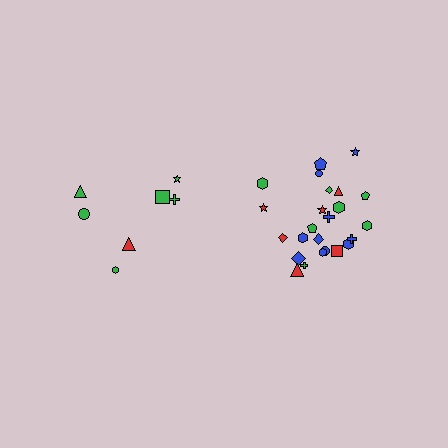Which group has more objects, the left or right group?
The right group.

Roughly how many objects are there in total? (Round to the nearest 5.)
Roughly 30 objects in total.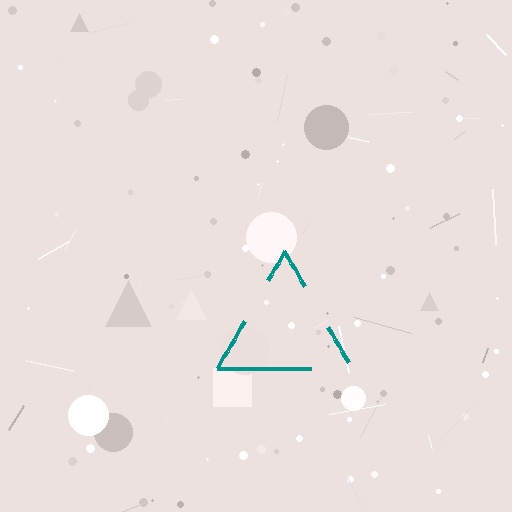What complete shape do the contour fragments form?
The contour fragments form a triangle.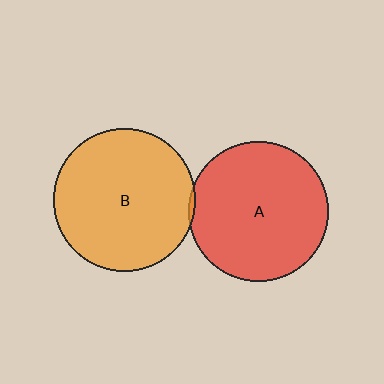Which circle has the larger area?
Circle B (orange).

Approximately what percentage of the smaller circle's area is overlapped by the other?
Approximately 5%.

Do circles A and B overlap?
Yes.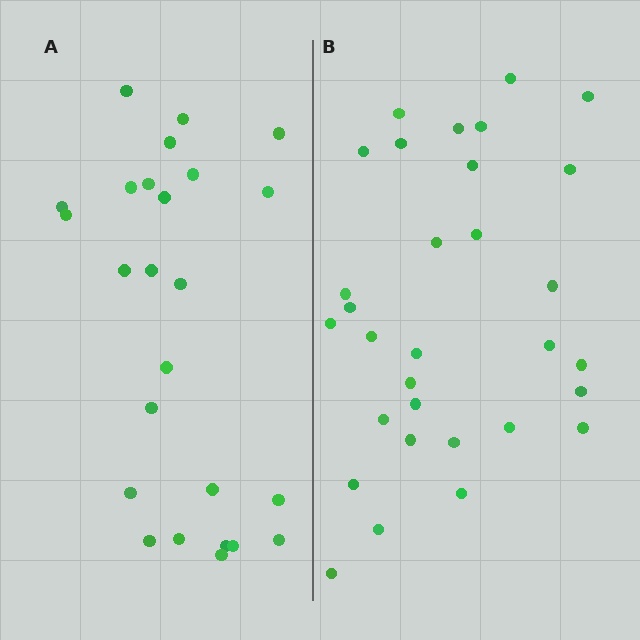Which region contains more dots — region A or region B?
Region B (the right region) has more dots.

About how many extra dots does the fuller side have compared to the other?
Region B has about 6 more dots than region A.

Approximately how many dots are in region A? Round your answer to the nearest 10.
About 20 dots. (The exact count is 25, which rounds to 20.)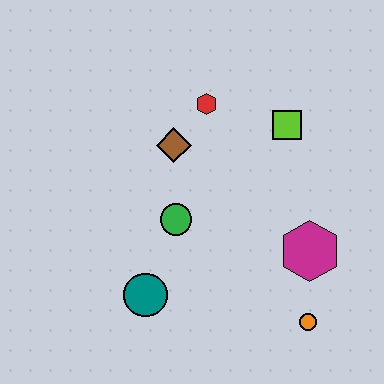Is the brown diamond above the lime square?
No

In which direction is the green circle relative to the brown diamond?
The green circle is below the brown diamond.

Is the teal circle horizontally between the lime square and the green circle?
No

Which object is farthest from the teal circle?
The lime square is farthest from the teal circle.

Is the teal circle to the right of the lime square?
No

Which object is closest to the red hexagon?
The brown diamond is closest to the red hexagon.